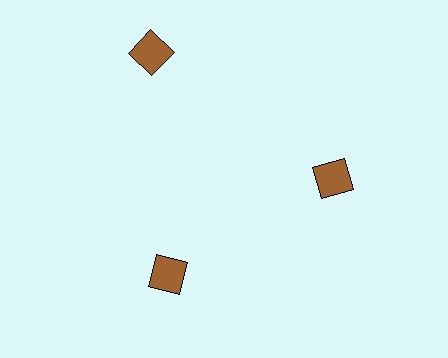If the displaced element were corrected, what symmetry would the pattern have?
It would have 3-fold rotational symmetry — the pattern would map onto itself every 120 degrees.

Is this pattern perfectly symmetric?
No. The 3 brown squares are arranged in a ring, but one element near the 11 o'clock position is pushed outward from the center, breaking the 3-fold rotational symmetry.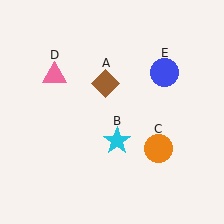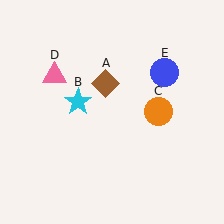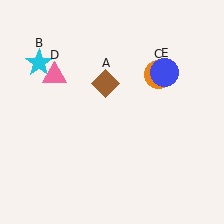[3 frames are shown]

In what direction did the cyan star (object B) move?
The cyan star (object B) moved up and to the left.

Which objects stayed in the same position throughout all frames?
Brown diamond (object A) and pink triangle (object D) and blue circle (object E) remained stationary.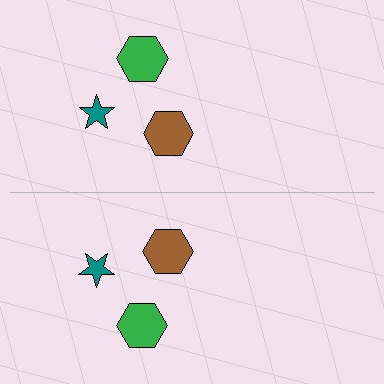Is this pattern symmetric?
Yes, this pattern has bilateral (reflection) symmetry.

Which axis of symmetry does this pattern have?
The pattern has a horizontal axis of symmetry running through the center of the image.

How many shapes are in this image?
There are 6 shapes in this image.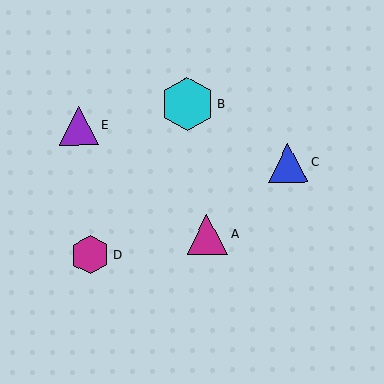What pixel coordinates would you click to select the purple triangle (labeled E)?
Click at (79, 126) to select the purple triangle E.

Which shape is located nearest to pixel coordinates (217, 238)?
The magenta triangle (labeled A) at (207, 234) is nearest to that location.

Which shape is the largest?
The cyan hexagon (labeled B) is the largest.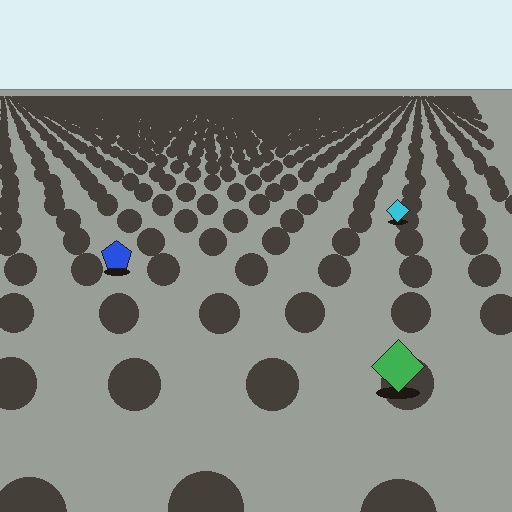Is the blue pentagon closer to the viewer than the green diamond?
No. The green diamond is closer — you can tell from the texture gradient: the ground texture is coarser near it.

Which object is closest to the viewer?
The green diamond is closest. The texture marks near it are larger and more spread out.